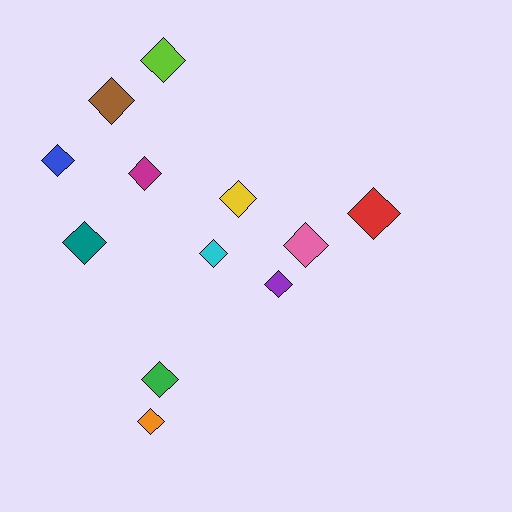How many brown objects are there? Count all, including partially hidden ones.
There is 1 brown object.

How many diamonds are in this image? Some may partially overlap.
There are 12 diamonds.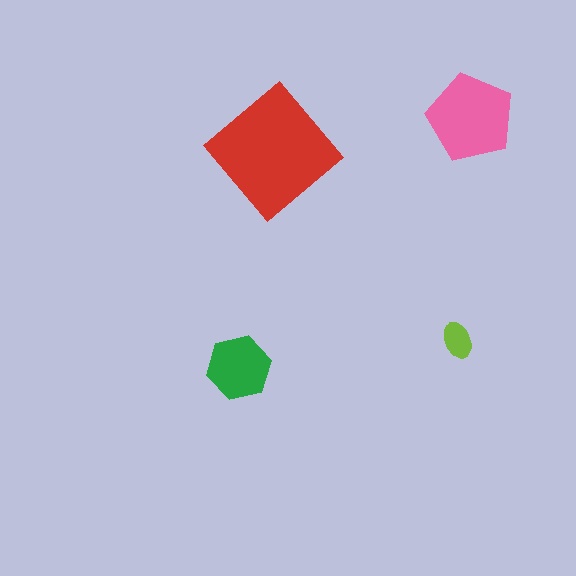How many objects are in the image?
There are 4 objects in the image.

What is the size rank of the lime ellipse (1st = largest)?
4th.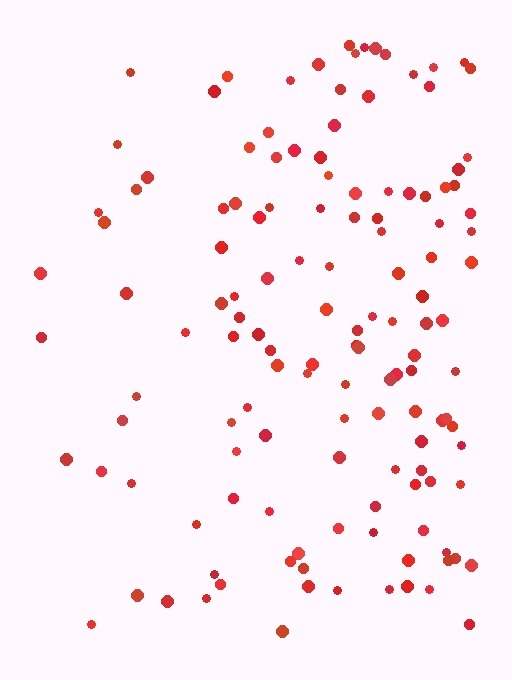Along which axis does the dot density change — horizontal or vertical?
Horizontal.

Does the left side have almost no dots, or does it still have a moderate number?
Still a moderate number, just noticeably fewer than the right.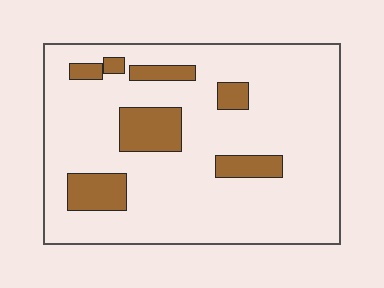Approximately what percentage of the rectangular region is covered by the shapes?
Approximately 15%.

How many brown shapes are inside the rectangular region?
7.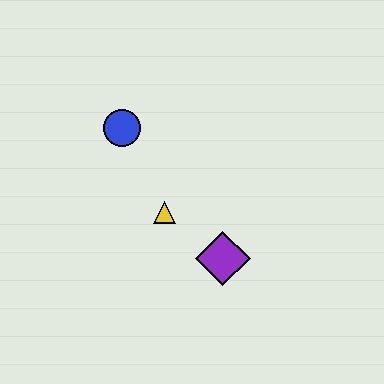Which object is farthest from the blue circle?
The purple diamond is farthest from the blue circle.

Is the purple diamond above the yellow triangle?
No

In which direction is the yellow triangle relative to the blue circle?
The yellow triangle is below the blue circle.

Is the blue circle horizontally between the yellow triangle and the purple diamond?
No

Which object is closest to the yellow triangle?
The purple diamond is closest to the yellow triangle.